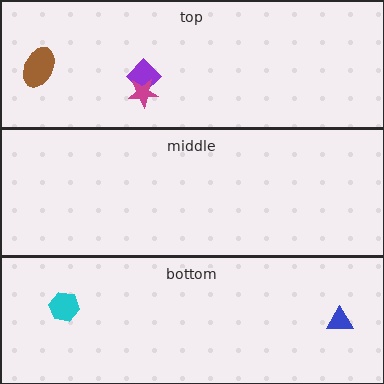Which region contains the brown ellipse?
The top region.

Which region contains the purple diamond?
The top region.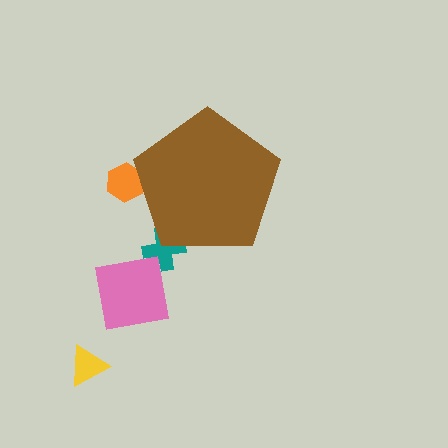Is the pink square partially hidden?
No, the pink square is fully visible.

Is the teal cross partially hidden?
Yes, the teal cross is partially hidden behind the brown pentagon.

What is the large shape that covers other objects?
A brown pentagon.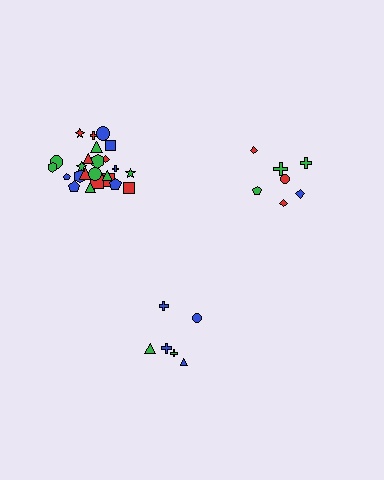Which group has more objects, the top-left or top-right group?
The top-left group.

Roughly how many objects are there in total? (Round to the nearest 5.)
Roughly 40 objects in total.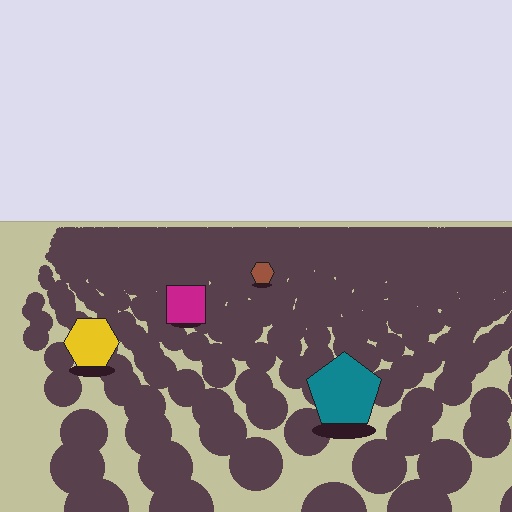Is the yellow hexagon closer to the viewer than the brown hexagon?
Yes. The yellow hexagon is closer — you can tell from the texture gradient: the ground texture is coarser near it.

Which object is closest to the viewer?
The teal pentagon is closest. The texture marks near it are larger and more spread out.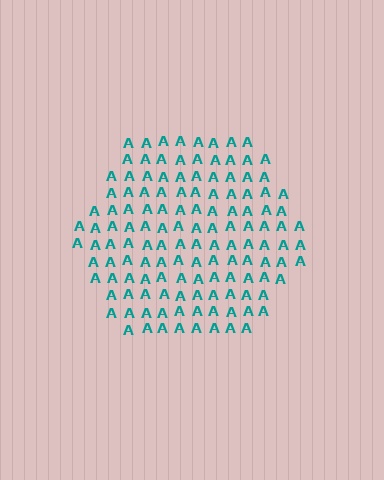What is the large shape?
The large shape is a hexagon.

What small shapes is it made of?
It is made of small letter A's.